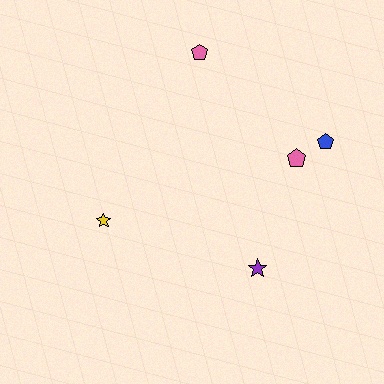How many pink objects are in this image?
There are 2 pink objects.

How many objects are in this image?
There are 5 objects.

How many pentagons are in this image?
There are 3 pentagons.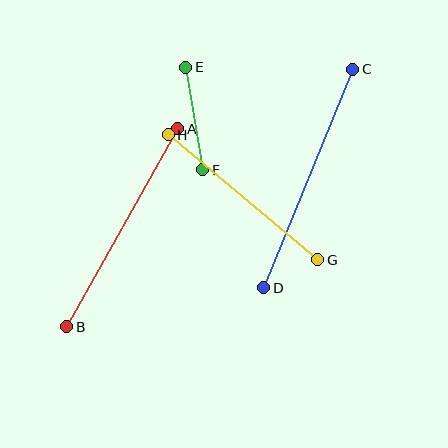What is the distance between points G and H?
The distance is approximately 195 pixels.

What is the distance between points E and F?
The distance is approximately 104 pixels.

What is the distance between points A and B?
The distance is approximately 227 pixels.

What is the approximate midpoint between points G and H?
The midpoint is at approximately (243, 197) pixels.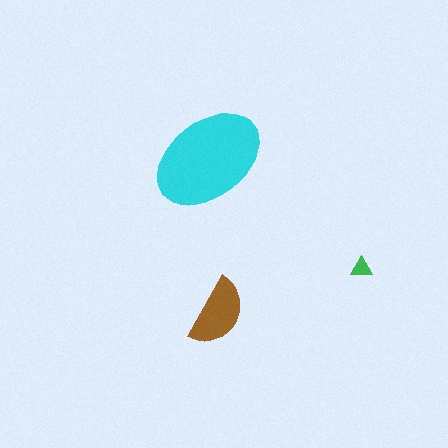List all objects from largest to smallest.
The cyan ellipse, the brown semicircle, the green triangle.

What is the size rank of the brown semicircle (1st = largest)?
2nd.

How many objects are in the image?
There are 3 objects in the image.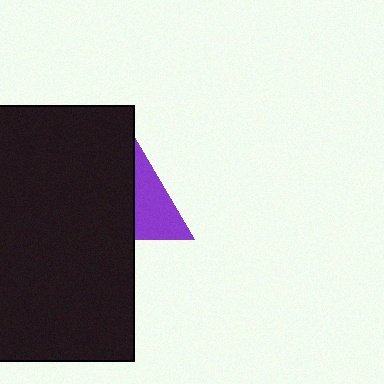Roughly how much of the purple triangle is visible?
A small part of it is visible (roughly 43%).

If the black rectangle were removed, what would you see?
You would see the complete purple triangle.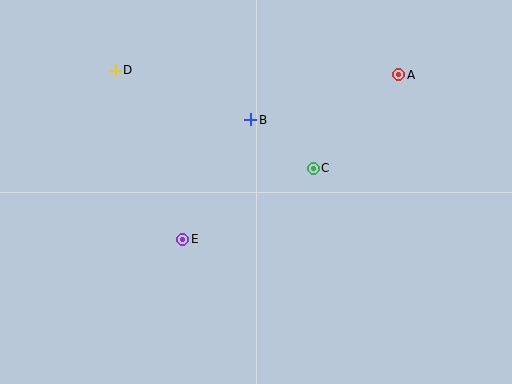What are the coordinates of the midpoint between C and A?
The midpoint between C and A is at (356, 122).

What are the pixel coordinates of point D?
Point D is at (115, 70).